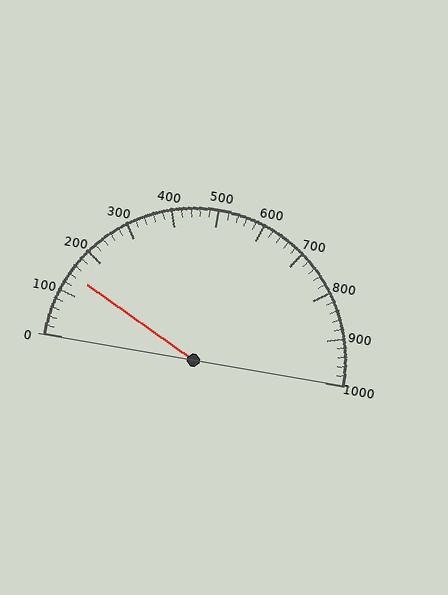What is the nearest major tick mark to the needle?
The nearest major tick mark is 100.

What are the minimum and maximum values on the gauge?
The gauge ranges from 0 to 1000.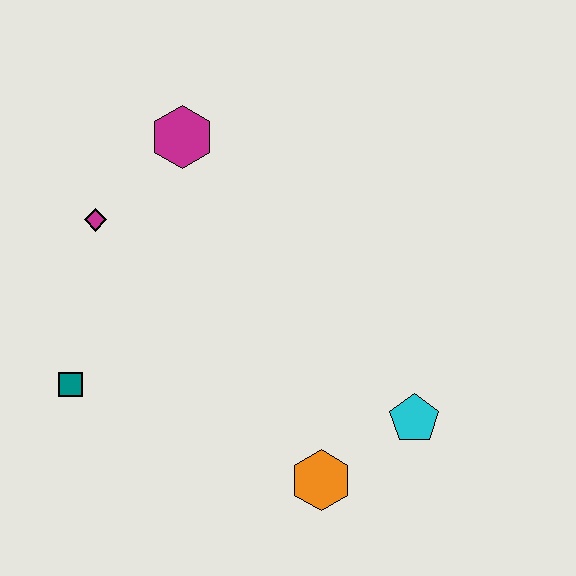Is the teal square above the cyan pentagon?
Yes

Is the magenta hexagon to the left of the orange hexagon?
Yes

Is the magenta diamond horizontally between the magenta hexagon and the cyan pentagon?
No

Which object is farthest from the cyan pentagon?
The magenta diamond is farthest from the cyan pentagon.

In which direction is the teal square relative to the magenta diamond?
The teal square is below the magenta diamond.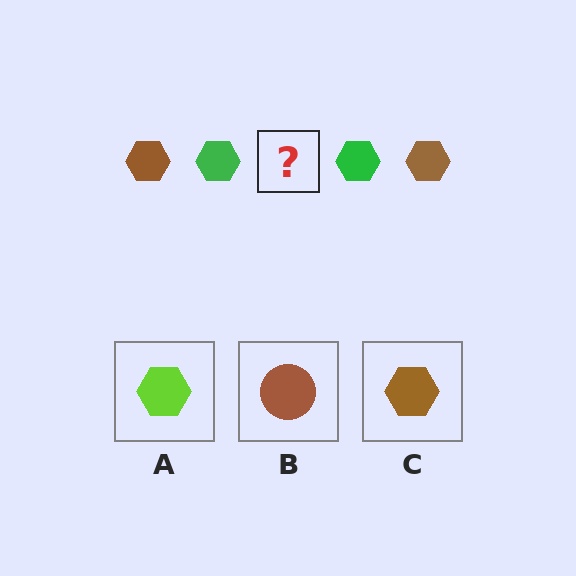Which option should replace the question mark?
Option C.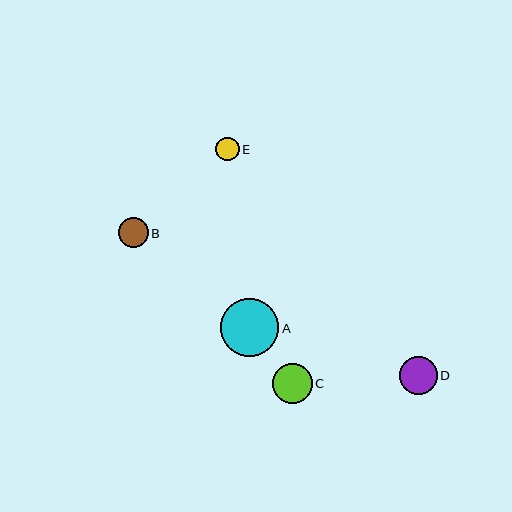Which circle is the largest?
Circle A is the largest with a size of approximately 58 pixels.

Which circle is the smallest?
Circle E is the smallest with a size of approximately 23 pixels.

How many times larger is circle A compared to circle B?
Circle A is approximately 1.9 times the size of circle B.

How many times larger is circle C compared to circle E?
Circle C is approximately 1.7 times the size of circle E.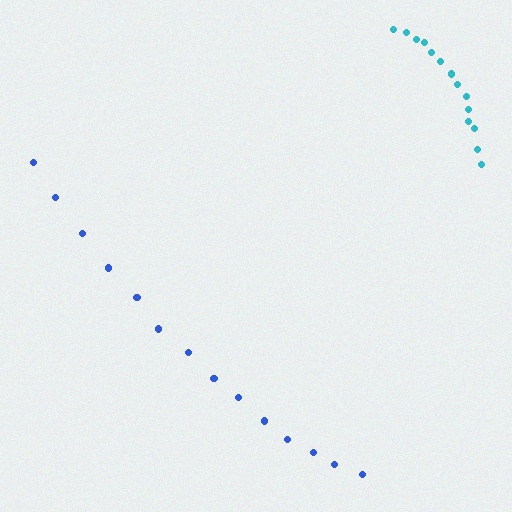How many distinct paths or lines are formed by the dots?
There are 2 distinct paths.